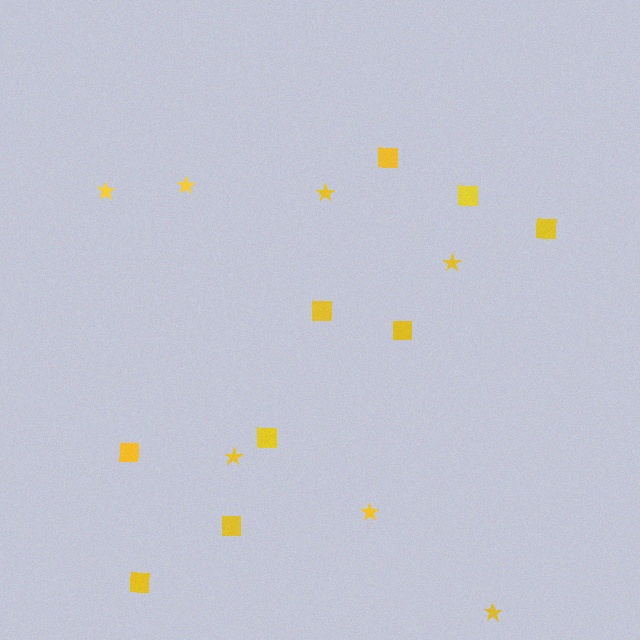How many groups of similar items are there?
There are 2 groups: one group of squares (9) and one group of stars (7).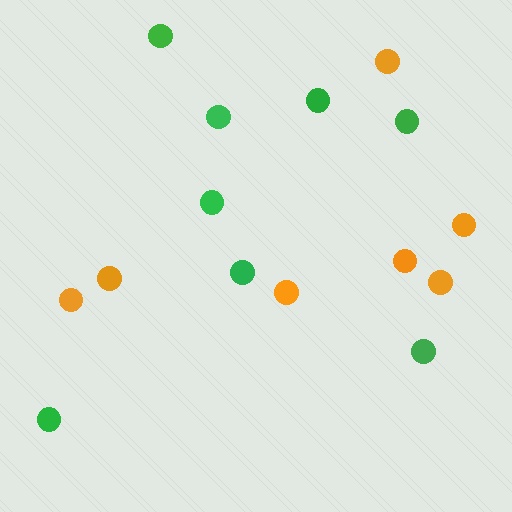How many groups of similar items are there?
There are 2 groups: one group of green circles (8) and one group of orange circles (7).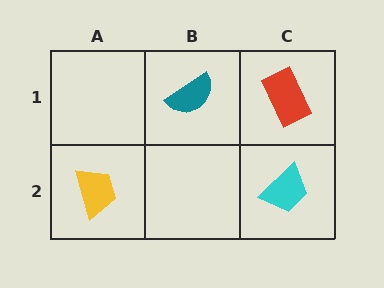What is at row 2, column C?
A cyan trapezoid.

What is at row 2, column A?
A yellow trapezoid.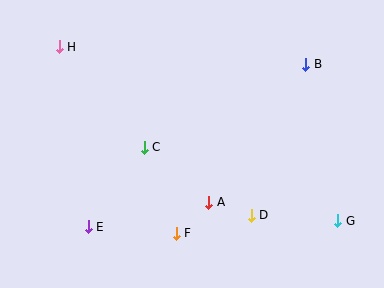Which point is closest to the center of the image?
Point C at (144, 147) is closest to the center.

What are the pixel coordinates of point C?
Point C is at (144, 147).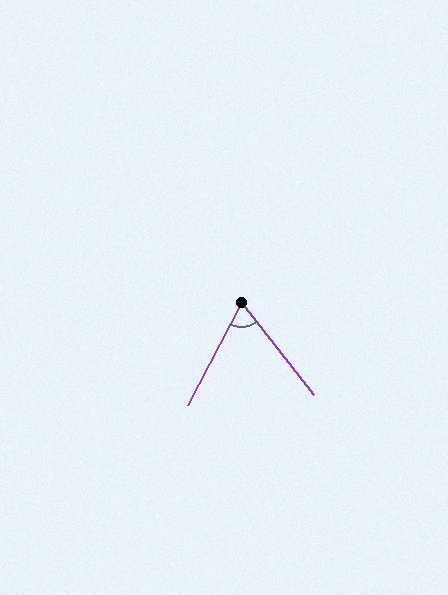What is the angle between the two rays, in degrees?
Approximately 66 degrees.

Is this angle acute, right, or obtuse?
It is acute.